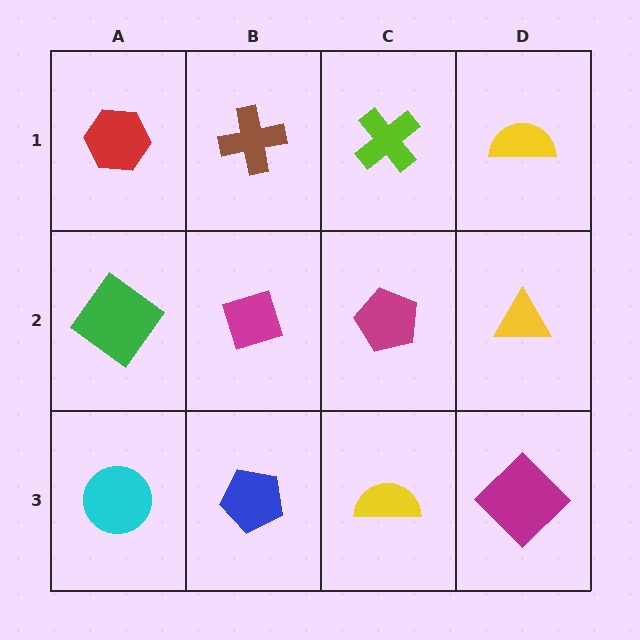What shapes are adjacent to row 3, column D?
A yellow triangle (row 2, column D), a yellow semicircle (row 3, column C).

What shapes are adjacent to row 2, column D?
A yellow semicircle (row 1, column D), a magenta diamond (row 3, column D), a magenta pentagon (row 2, column C).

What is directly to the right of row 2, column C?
A yellow triangle.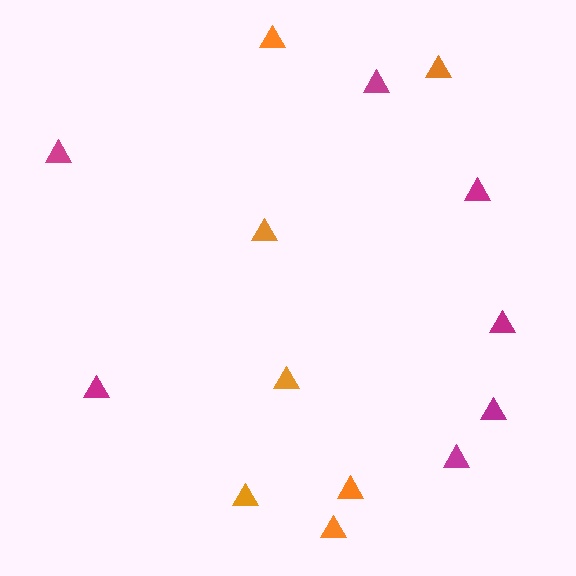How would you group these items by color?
There are 2 groups: one group of magenta triangles (7) and one group of orange triangles (7).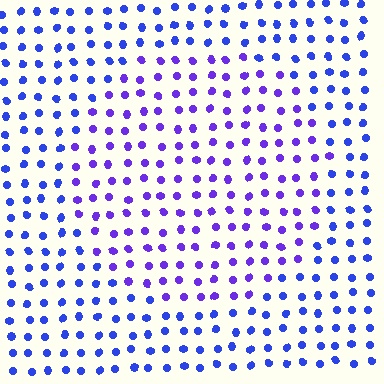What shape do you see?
I see a circle.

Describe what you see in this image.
The image is filled with small blue elements in a uniform arrangement. A circle-shaped region is visible where the elements are tinted to a slightly different hue, forming a subtle color boundary.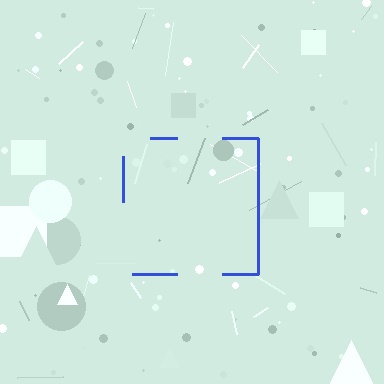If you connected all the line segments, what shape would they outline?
They would outline a square.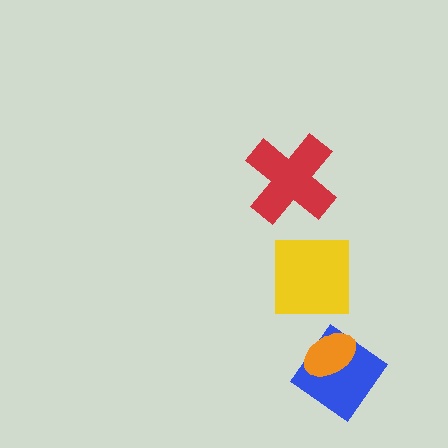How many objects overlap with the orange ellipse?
1 object overlaps with the orange ellipse.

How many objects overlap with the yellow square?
0 objects overlap with the yellow square.